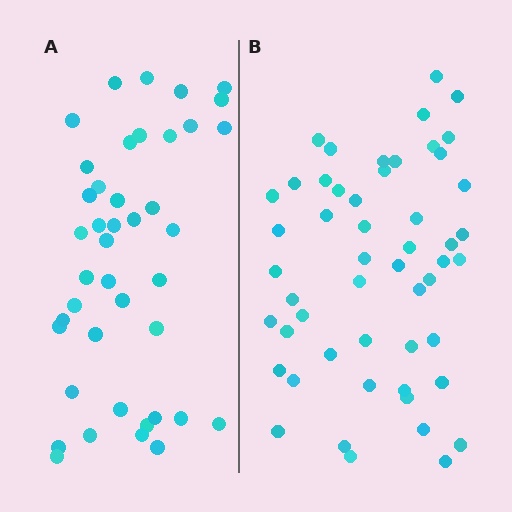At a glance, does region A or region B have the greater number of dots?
Region B (the right region) has more dots.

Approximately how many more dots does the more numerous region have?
Region B has roughly 10 or so more dots than region A.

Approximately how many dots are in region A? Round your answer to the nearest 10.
About 40 dots. (The exact count is 42, which rounds to 40.)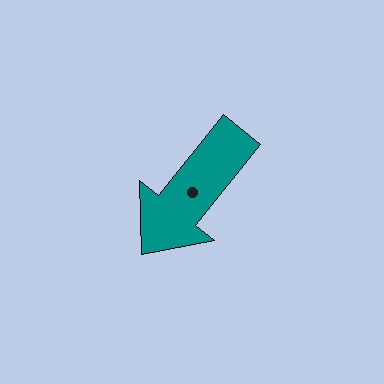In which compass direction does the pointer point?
Southwest.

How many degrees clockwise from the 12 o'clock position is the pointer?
Approximately 219 degrees.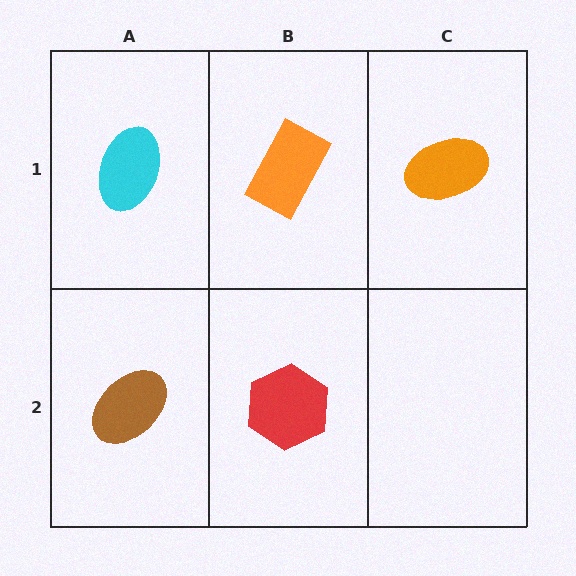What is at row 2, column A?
A brown ellipse.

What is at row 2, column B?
A red hexagon.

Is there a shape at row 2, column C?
No, that cell is empty.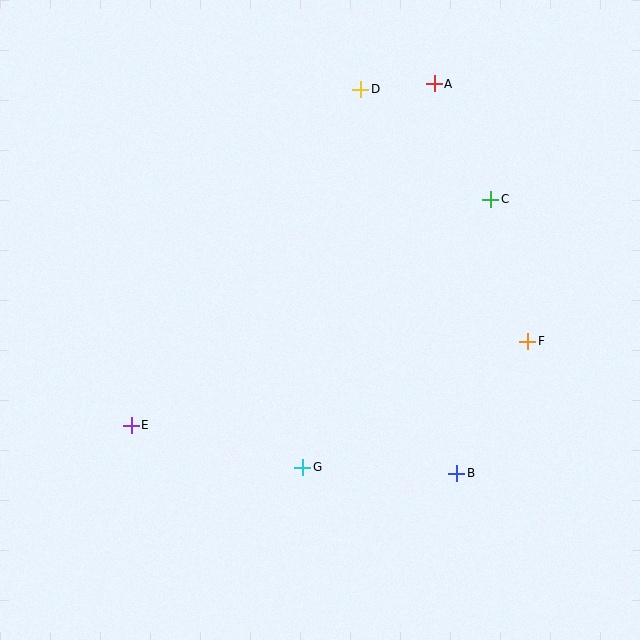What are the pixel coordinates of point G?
Point G is at (303, 467).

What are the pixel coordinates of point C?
Point C is at (490, 199).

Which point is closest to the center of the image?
Point G at (303, 467) is closest to the center.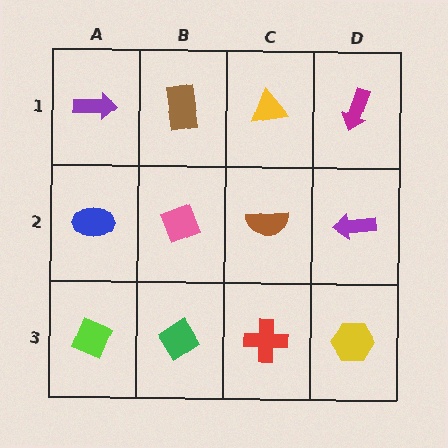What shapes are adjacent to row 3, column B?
A pink diamond (row 2, column B), a lime diamond (row 3, column A), a red cross (row 3, column C).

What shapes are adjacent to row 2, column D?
A magenta arrow (row 1, column D), a yellow hexagon (row 3, column D), a brown semicircle (row 2, column C).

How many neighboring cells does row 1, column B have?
3.